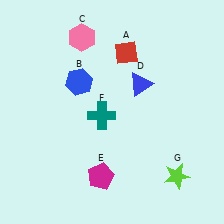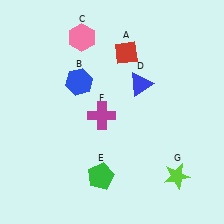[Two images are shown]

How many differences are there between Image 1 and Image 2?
There are 2 differences between the two images.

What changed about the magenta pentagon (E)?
In Image 1, E is magenta. In Image 2, it changed to green.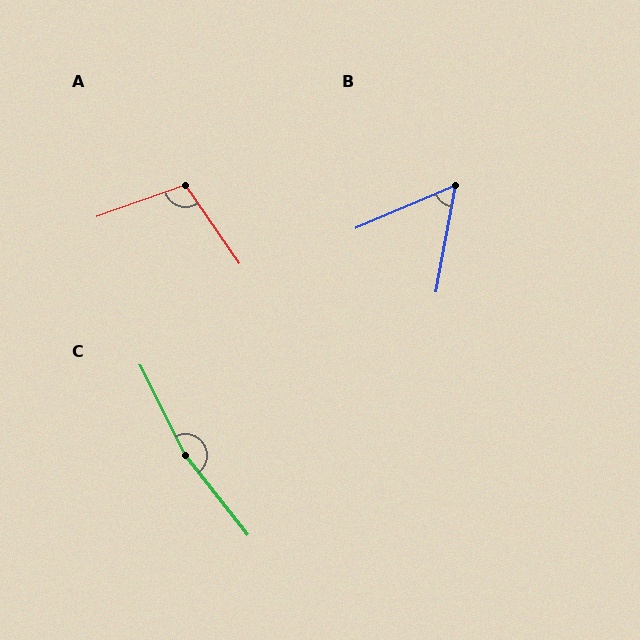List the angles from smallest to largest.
B (56°), A (105°), C (169°).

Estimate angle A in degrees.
Approximately 105 degrees.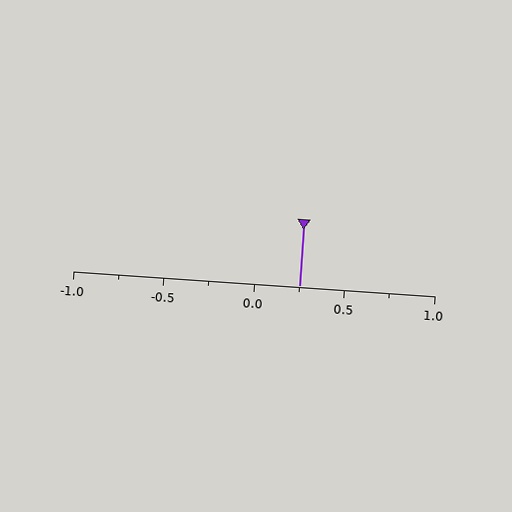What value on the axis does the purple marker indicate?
The marker indicates approximately 0.25.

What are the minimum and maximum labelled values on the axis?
The axis runs from -1.0 to 1.0.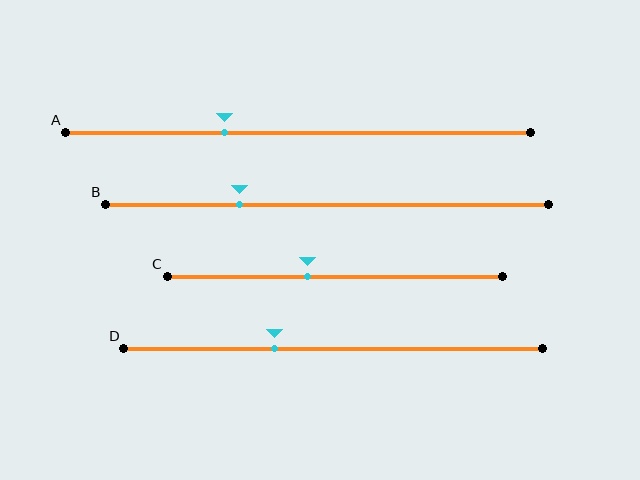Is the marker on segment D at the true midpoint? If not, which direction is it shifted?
No, the marker on segment D is shifted to the left by about 14% of the segment length.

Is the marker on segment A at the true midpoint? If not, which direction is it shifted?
No, the marker on segment A is shifted to the left by about 16% of the segment length.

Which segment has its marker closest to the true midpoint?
Segment C has its marker closest to the true midpoint.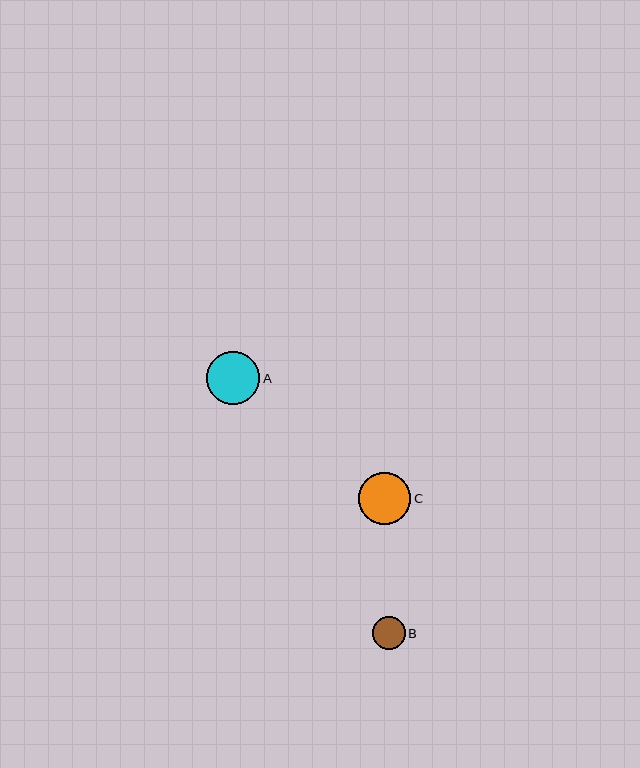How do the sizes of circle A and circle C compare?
Circle A and circle C are approximately the same size.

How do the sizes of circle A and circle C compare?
Circle A and circle C are approximately the same size.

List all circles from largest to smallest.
From largest to smallest: A, C, B.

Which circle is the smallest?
Circle B is the smallest with a size of approximately 33 pixels.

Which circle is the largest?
Circle A is the largest with a size of approximately 53 pixels.